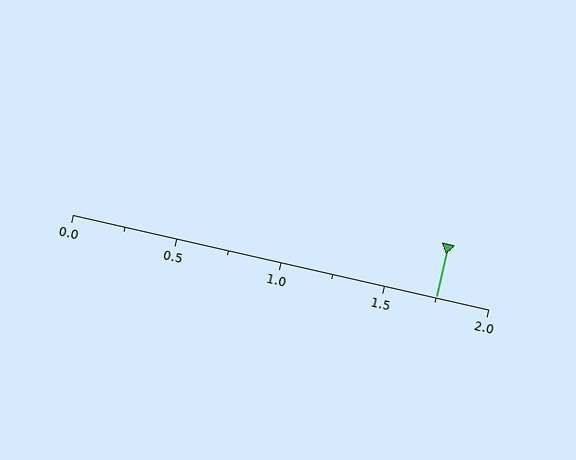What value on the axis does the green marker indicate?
The marker indicates approximately 1.75.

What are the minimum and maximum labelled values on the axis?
The axis runs from 0.0 to 2.0.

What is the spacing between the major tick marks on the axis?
The major ticks are spaced 0.5 apart.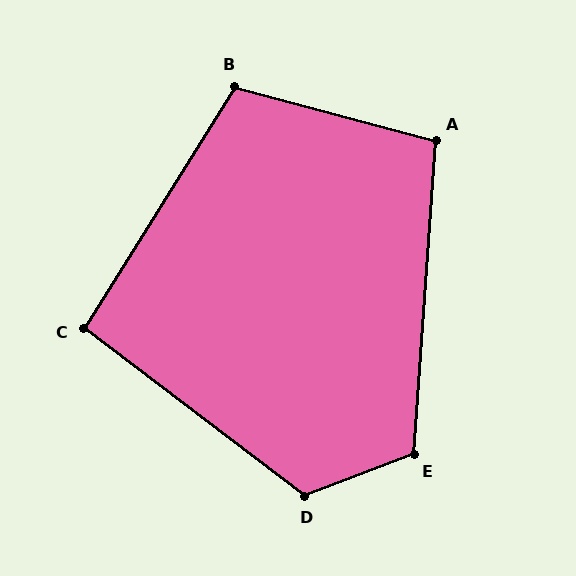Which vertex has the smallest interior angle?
C, at approximately 95 degrees.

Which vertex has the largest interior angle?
D, at approximately 122 degrees.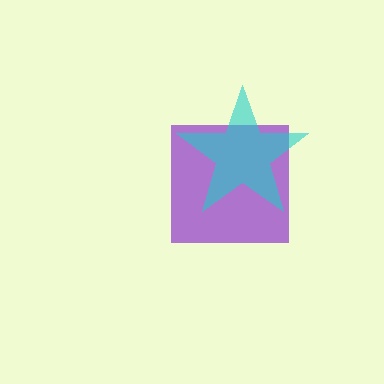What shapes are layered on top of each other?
The layered shapes are: a purple square, a cyan star.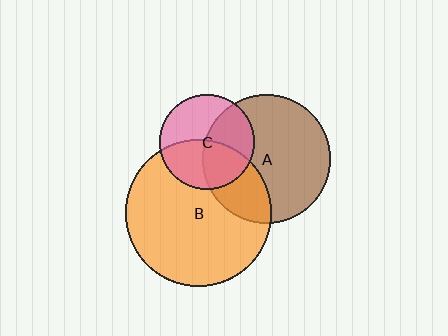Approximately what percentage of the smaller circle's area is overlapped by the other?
Approximately 45%.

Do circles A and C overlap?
Yes.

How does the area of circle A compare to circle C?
Approximately 1.8 times.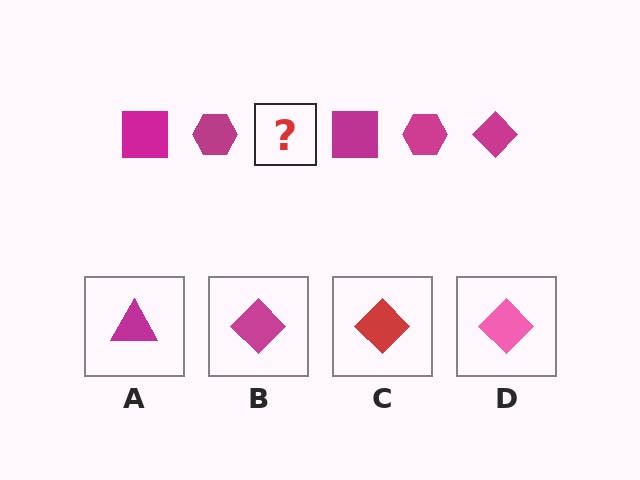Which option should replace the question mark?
Option B.